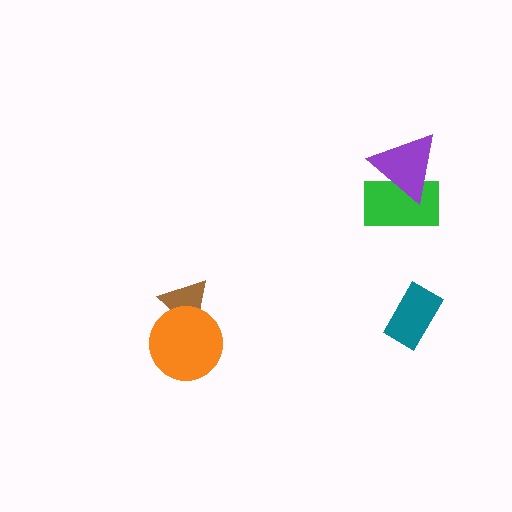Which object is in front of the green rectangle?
The purple triangle is in front of the green rectangle.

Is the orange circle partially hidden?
No, no other shape covers it.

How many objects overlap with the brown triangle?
1 object overlaps with the brown triangle.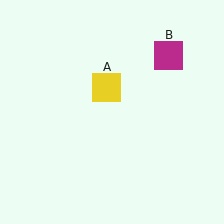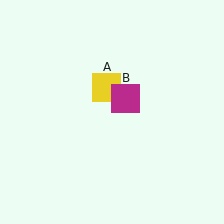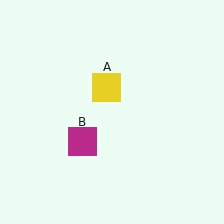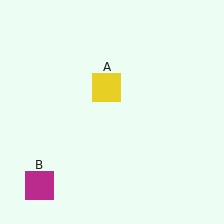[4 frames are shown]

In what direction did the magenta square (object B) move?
The magenta square (object B) moved down and to the left.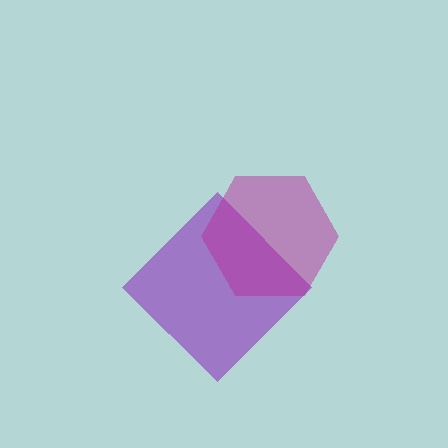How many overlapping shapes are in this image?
There are 2 overlapping shapes in the image.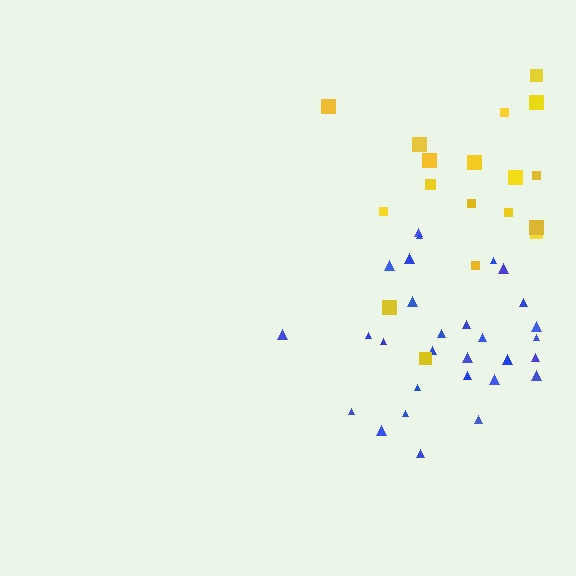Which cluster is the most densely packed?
Blue.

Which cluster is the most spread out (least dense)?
Yellow.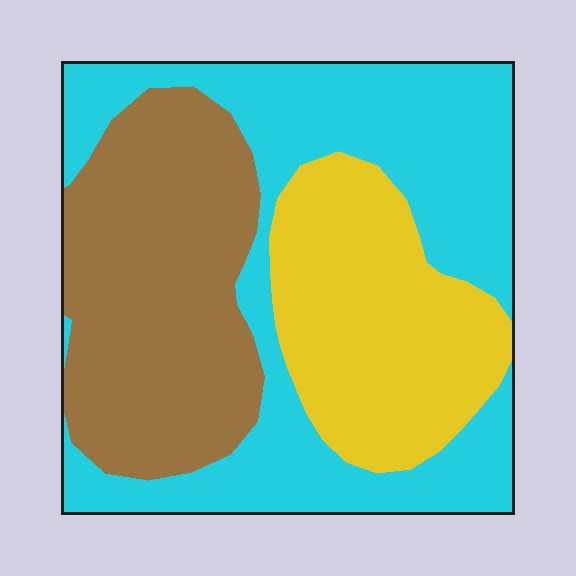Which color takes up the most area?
Cyan, at roughly 45%.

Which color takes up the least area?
Yellow, at roughly 25%.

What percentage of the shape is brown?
Brown takes up about one third (1/3) of the shape.